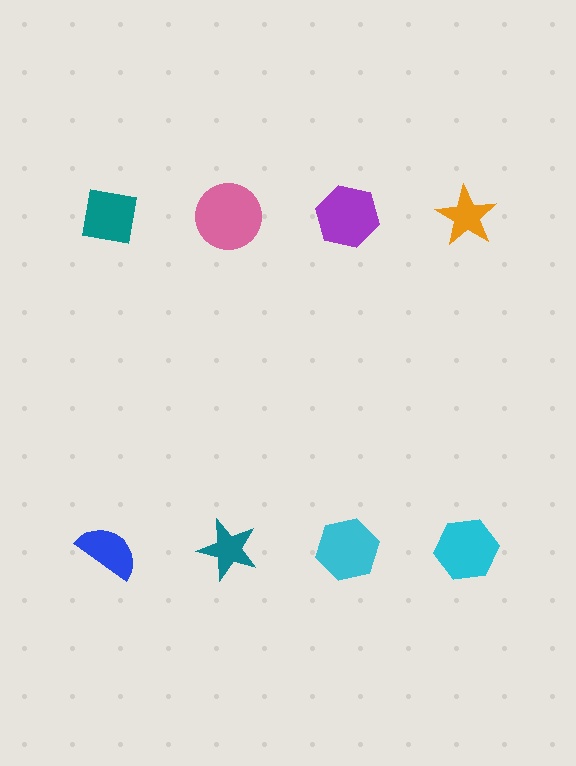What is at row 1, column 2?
A pink circle.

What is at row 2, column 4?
A cyan hexagon.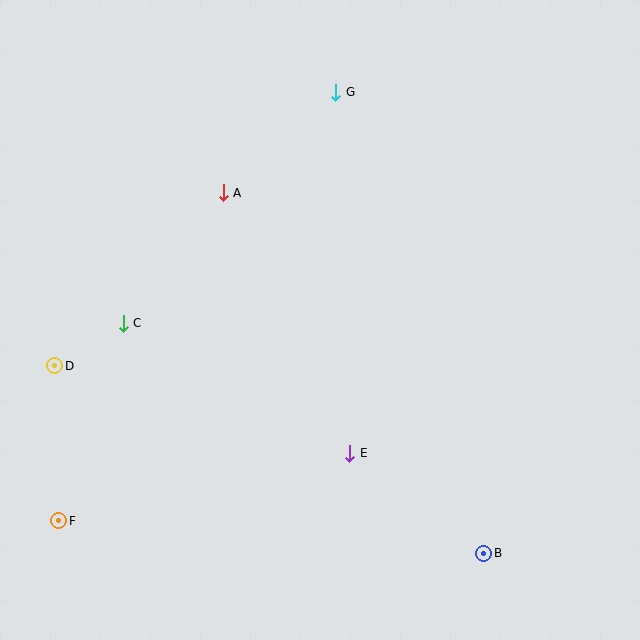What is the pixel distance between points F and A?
The distance between F and A is 367 pixels.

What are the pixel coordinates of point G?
Point G is at (336, 92).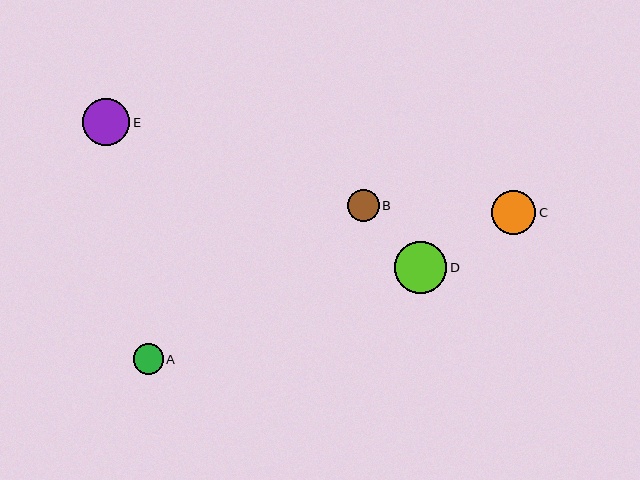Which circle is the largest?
Circle D is the largest with a size of approximately 52 pixels.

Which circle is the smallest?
Circle A is the smallest with a size of approximately 30 pixels.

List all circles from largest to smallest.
From largest to smallest: D, E, C, B, A.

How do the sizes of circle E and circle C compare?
Circle E and circle C are approximately the same size.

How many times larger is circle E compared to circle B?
Circle E is approximately 1.5 times the size of circle B.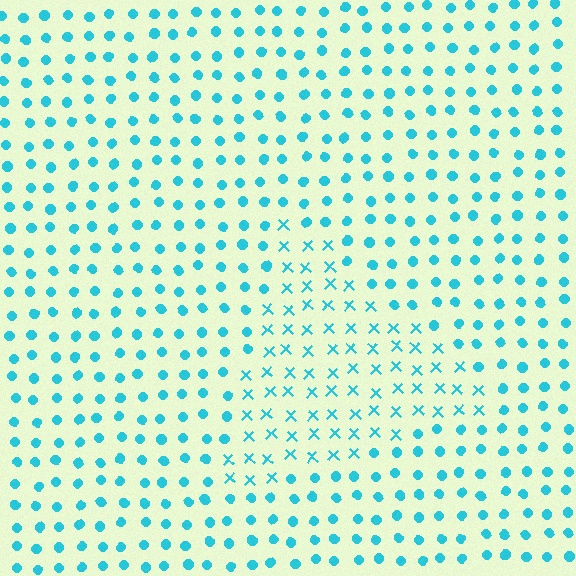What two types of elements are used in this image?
The image uses X marks inside the triangle region and circles outside it.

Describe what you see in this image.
The image is filled with small cyan elements arranged in a uniform grid. A triangle-shaped region contains X marks, while the surrounding area contains circles. The boundary is defined purely by the change in element shape.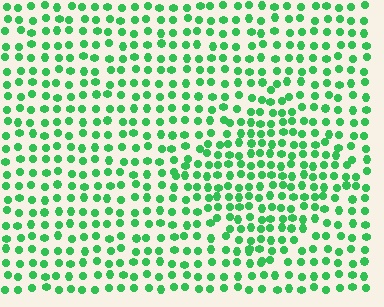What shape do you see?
I see a diamond.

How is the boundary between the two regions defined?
The boundary is defined by a change in element density (approximately 1.5x ratio). All elements are the same color, size, and shape.